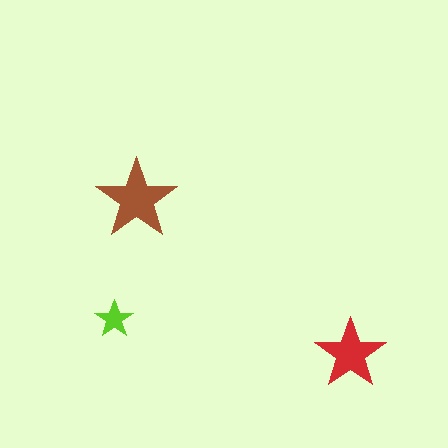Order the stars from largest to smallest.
the brown one, the red one, the lime one.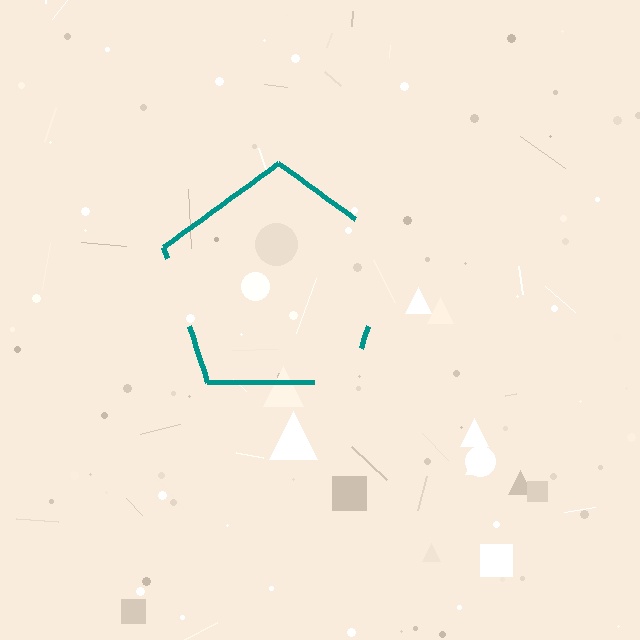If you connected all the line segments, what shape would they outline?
They would outline a pentagon.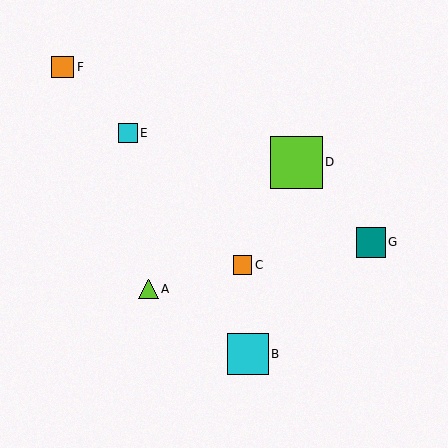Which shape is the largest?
The lime square (labeled D) is the largest.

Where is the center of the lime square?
The center of the lime square is at (296, 162).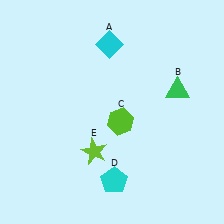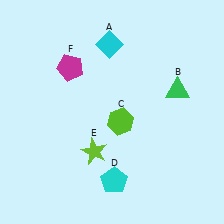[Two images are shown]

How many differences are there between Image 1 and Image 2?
There is 1 difference between the two images.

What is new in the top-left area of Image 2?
A magenta pentagon (F) was added in the top-left area of Image 2.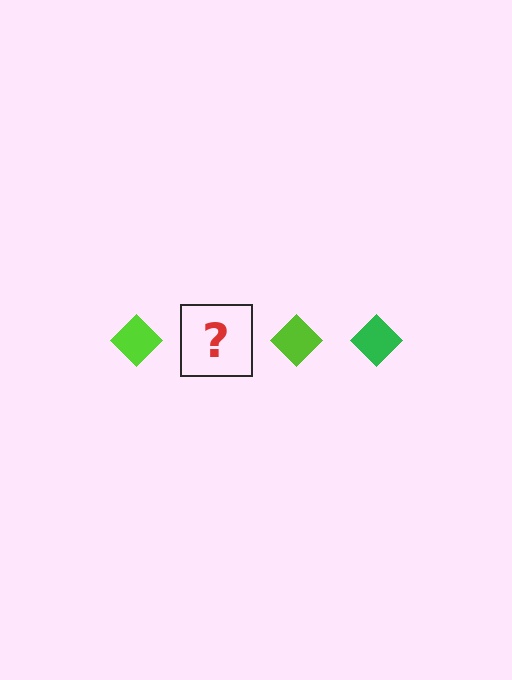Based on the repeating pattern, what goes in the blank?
The blank should be a green diamond.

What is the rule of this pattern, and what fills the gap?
The rule is that the pattern cycles through lime, green diamonds. The gap should be filled with a green diamond.